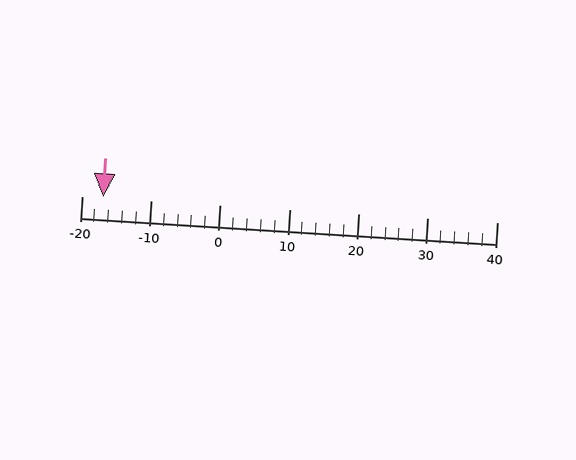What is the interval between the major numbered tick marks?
The major tick marks are spaced 10 units apart.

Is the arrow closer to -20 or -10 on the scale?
The arrow is closer to -20.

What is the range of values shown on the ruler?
The ruler shows values from -20 to 40.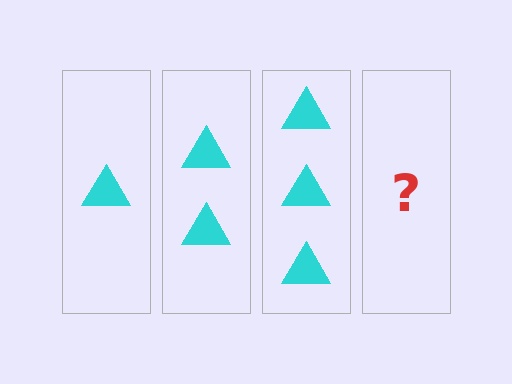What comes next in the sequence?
The next element should be 4 triangles.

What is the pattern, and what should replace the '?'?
The pattern is that each step adds one more triangle. The '?' should be 4 triangles.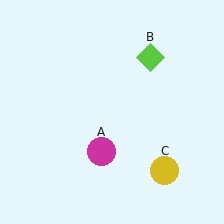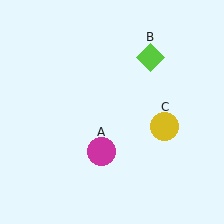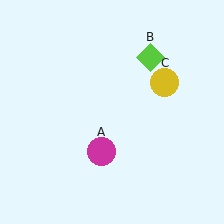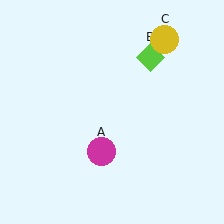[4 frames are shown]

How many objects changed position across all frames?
1 object changed position: yellow circle (object C).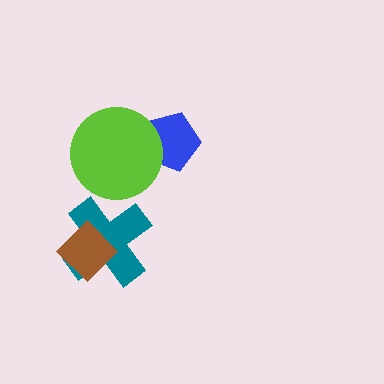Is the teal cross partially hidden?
Yes, it is partially covered by another shape.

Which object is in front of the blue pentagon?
The lime circle is in front of the blue pentagon.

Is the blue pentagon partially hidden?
Yes, it is partially covered by another shape.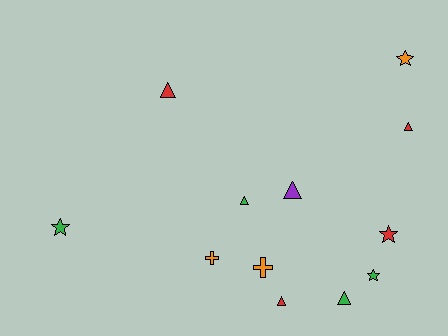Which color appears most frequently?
Green, with 4 objects.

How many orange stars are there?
There is 1 orange star.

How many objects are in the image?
There are 12 objects.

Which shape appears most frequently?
Triangle, with 6 objects.